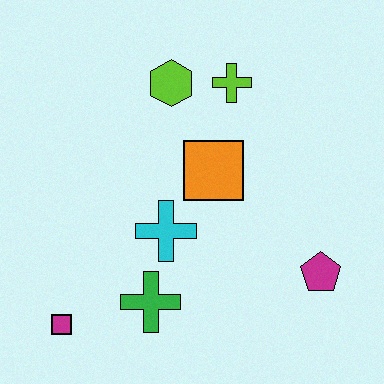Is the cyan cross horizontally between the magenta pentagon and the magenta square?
Yes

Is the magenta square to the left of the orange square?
Yes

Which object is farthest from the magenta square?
The lime cross is farthest from the magenta square.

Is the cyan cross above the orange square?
No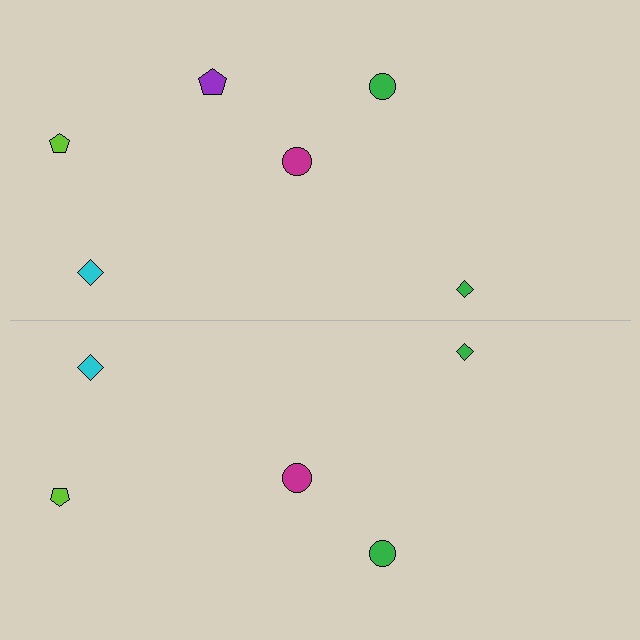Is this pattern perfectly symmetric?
No, the pattern is not perfectly symmetric. A purple pentagon is missing from the bottom side.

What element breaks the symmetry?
A purple pentagon is missing from the bottom side.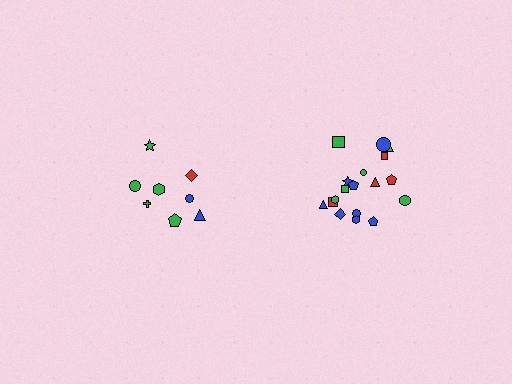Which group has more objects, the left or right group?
The right group.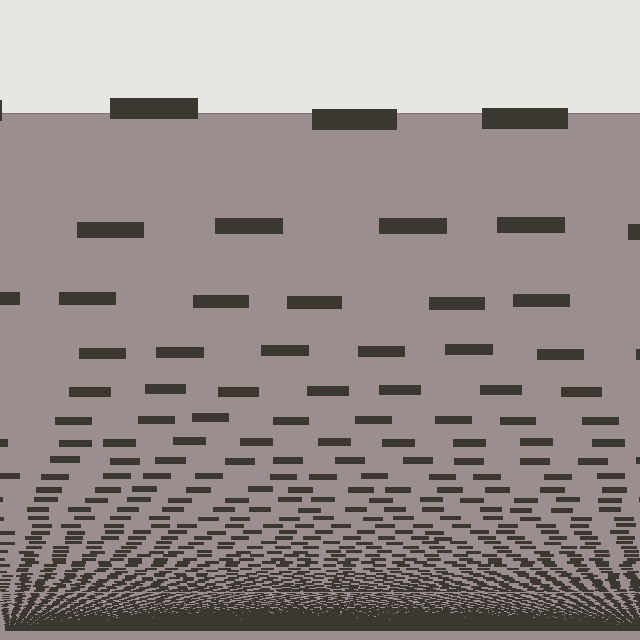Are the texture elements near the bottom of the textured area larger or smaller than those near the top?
Smaller. The gradient is inverted — elements near the bottom are smaller and denser.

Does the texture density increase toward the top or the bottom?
Density increases toward the bottom.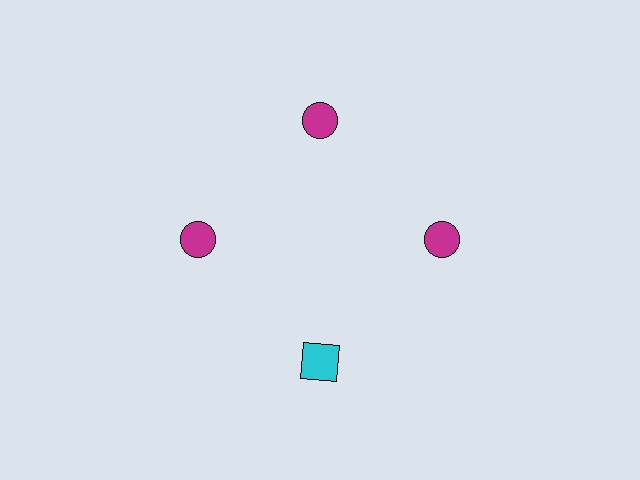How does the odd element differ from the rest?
It differs in both color (cyan instead of magenta) and shape (square instead of circle).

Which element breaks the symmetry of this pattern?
The cyan square at roughly the 6 o'clock position breaks the symmetry. All other shapes are magenta circles.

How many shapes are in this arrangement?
There are 4 shapes arranged in a ring pattern.